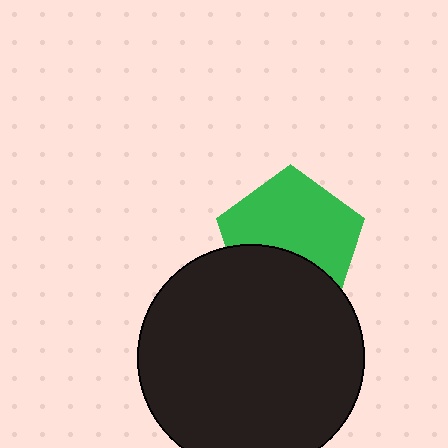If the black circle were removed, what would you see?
You would see the complete green pentagon.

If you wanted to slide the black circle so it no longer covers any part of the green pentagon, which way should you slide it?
Slide it down — that is the most direct way to separate the two shapes.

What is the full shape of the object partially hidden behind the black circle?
The partially hidden object is a green pentagon.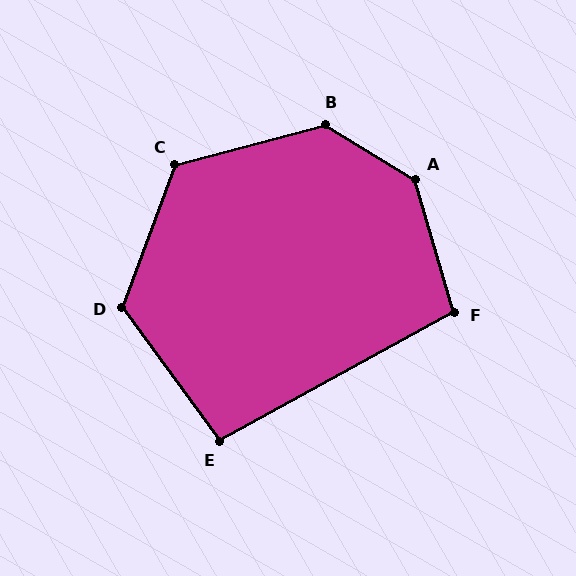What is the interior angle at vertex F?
Approximately 103 degrees (obtuse).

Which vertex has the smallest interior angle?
E, at approximately 98 degrees.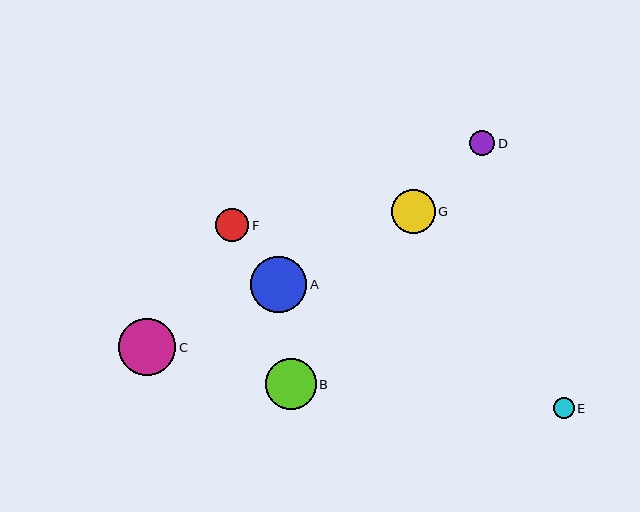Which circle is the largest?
Circle C is the largest with a size of approximately 57 pixels.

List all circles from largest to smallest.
From largest to smallest: C, A, B, G, F, D, E.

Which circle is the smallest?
Circle E is the smallest with a size of approximately 21 pixels.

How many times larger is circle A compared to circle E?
Circle A is approximately 2.7 times the size of circle E.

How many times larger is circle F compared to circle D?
Circle F is approximately 1.3 times the size of circle D.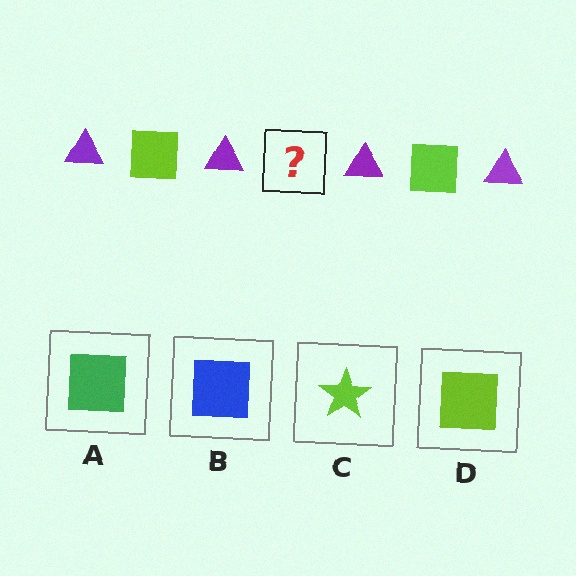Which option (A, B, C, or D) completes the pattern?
D.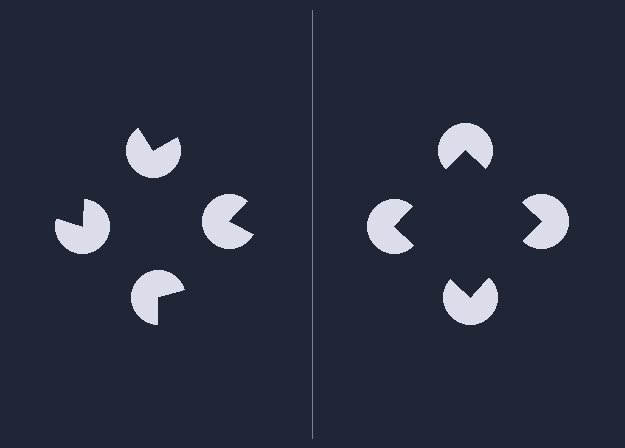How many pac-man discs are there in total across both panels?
8 — 4 on each side.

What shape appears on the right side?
An illusory square.